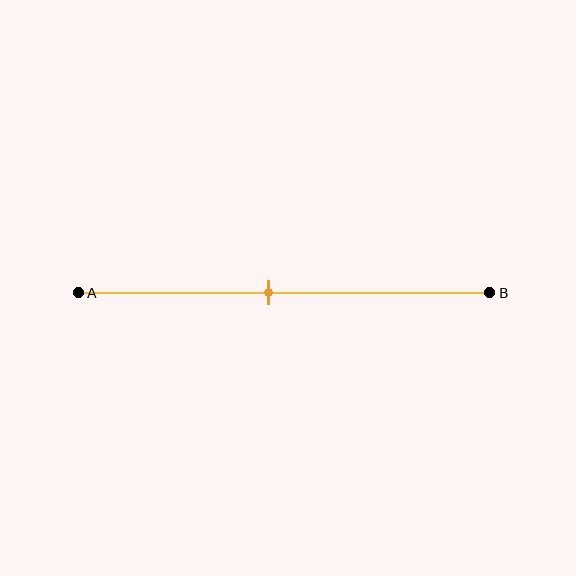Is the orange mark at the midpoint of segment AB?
No, the mark is at about 45% from A, not at the 50% midpoint.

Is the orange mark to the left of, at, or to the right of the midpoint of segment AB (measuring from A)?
The orange mark is to the left of the midpoint of segment AB.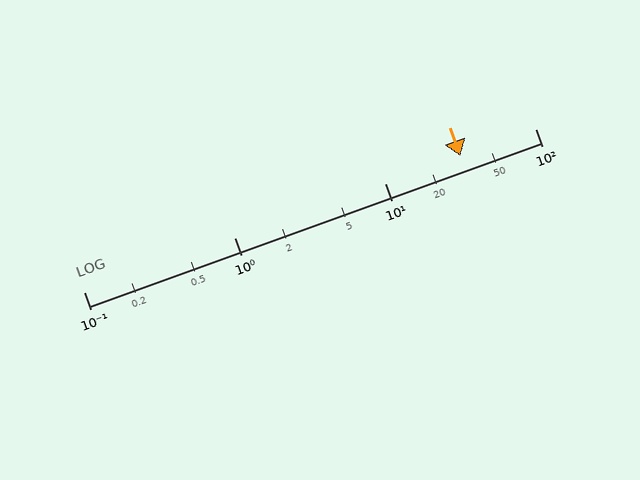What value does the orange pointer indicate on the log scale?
The pointer indicates approximately 32.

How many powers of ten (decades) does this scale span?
The scale spans 3 decades, from 0.1 to 100.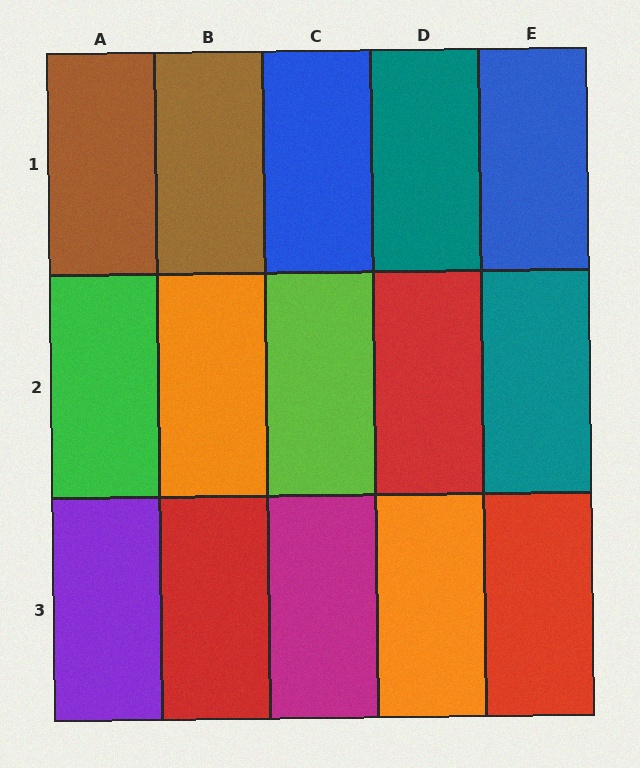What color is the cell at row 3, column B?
Red.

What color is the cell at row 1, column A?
Brown.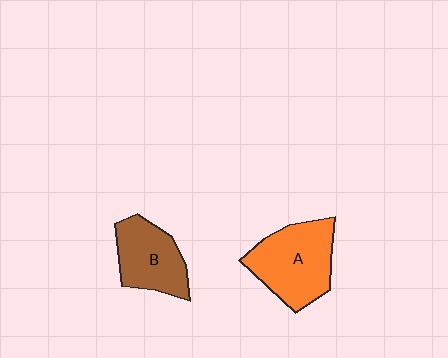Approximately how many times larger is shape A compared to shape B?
Approximately 1.3 times.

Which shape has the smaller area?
Shape B (brown).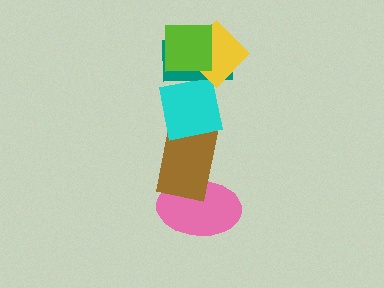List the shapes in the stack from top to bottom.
From top to bottom: the lime square, the yellow diamond, the teal rectangle, the cyan square, the brown rectangle, the pink ellipse.